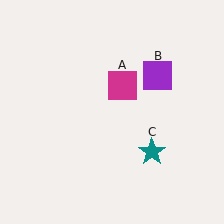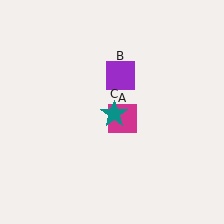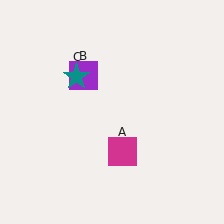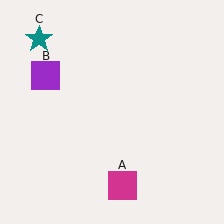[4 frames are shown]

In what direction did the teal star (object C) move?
The teal star (object C) moved up and to the left.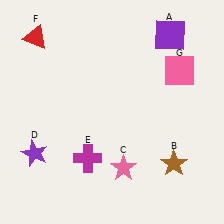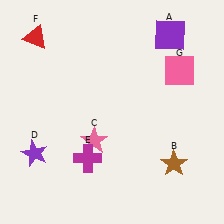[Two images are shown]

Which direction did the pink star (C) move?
The pink star (C) moved left.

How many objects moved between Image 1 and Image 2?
1 object moved between the two images.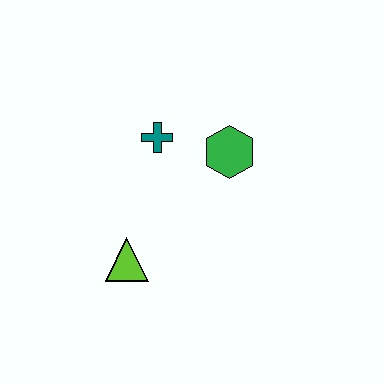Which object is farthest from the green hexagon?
The lime triangle is farthest from the green hexagon.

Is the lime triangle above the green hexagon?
No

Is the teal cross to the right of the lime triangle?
Yes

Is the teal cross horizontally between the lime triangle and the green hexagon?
Yes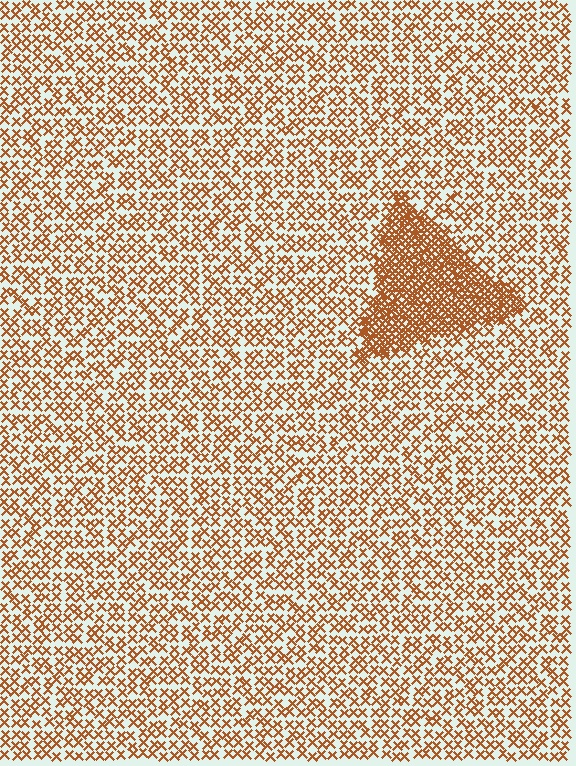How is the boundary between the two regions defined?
The boundary is defined by a change in element density (approximately 2.6x ratio). All elements are the same color, size, and shape.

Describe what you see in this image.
The image contains small brown elements arranged at two different densities. A triangle-shaped region is visible where the elements are more densely packed than the surrounding area.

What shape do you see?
I see a triangle.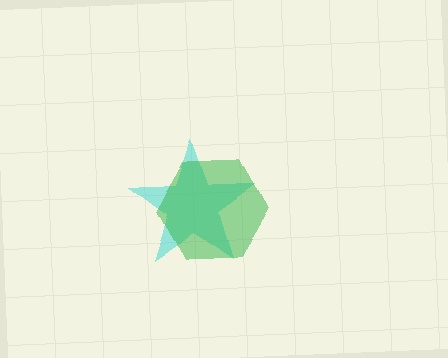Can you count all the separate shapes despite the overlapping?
Yes, there are 2 separate shapes.